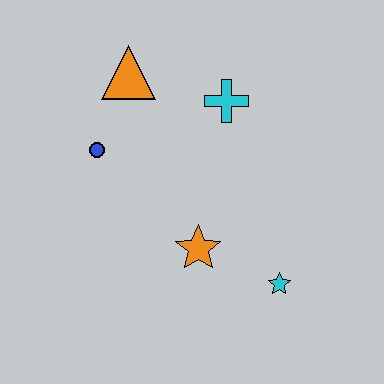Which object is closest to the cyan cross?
The orange triangle is closest to the cyan cross.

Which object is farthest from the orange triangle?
The cyan star is farthest from the orange triangle.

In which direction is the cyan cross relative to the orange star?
The cyan cross is above the orange star.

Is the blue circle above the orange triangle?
No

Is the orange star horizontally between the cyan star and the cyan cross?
No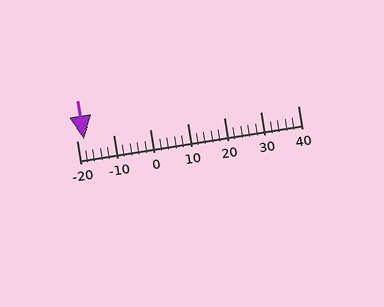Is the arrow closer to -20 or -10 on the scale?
The arrow is closer to -20.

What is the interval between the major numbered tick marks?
The major tick marks are spaced 10 units apart.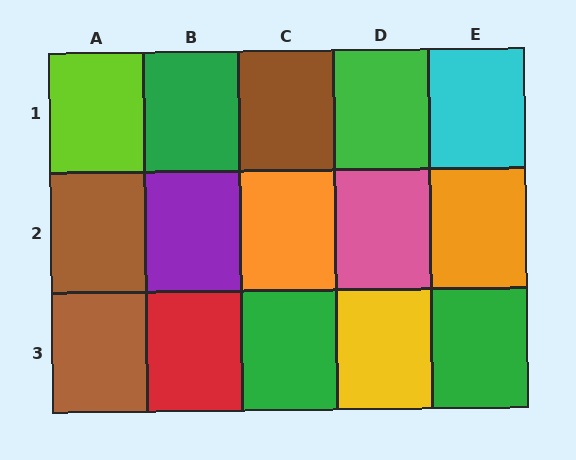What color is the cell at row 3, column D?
Yellow.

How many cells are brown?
3 cells are brown.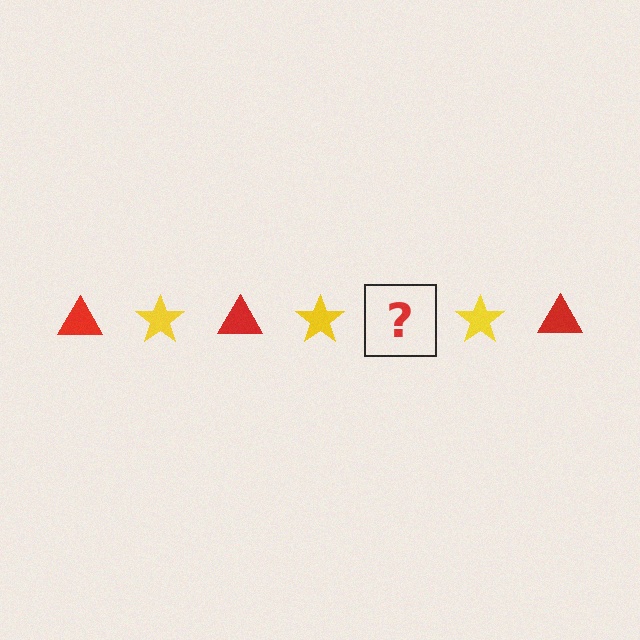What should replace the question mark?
The question mark should be replaced with a red triangle.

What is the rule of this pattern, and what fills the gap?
The rule is that the pattern alternates between red triangle and yellow star. The gap should be filled with a red triangle.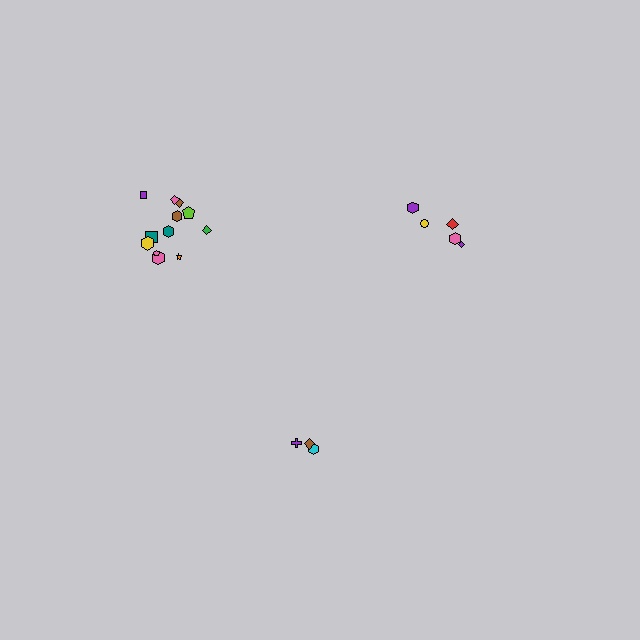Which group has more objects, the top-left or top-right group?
The top-left group.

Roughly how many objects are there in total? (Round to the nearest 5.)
Roughly 20 objects in total.